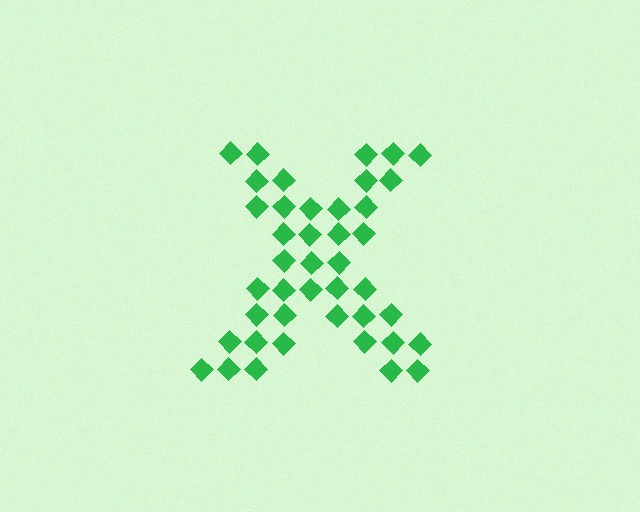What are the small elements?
The small elements are diamonds.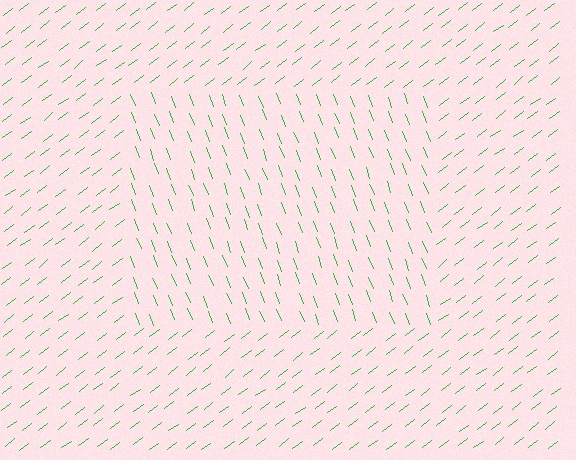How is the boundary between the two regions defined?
The boundary is defined purely by a change in line orientation (approximately 74 degrees difference). All lines are the same color and thickness.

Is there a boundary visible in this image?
Yes, there is a texture boundary formed by a change in line orientation.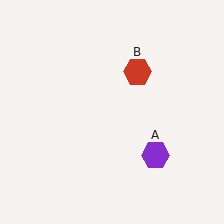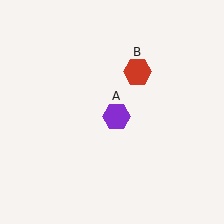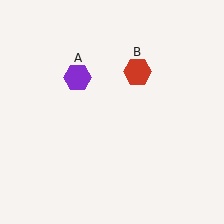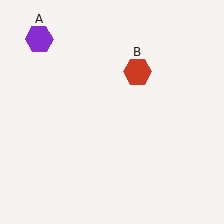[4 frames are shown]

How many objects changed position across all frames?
1 object changed position: purple hexagon (object A).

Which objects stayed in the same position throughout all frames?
Red hexagon (object B) remained stationary.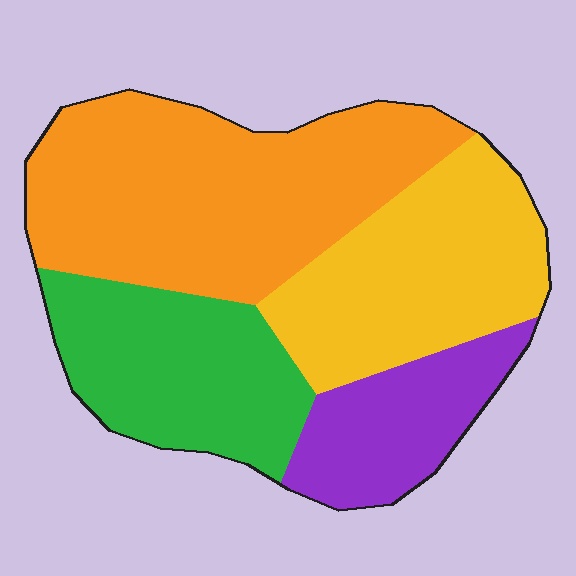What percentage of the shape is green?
Green takes up about one fifth (1/5) of the shape.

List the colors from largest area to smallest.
From largest to smallest: orange, yellow, green, purple.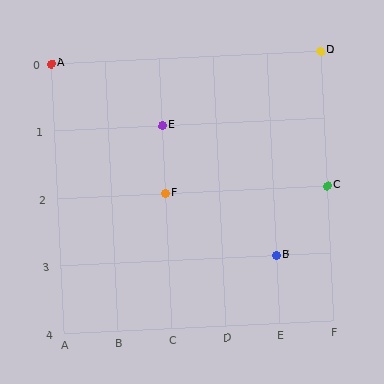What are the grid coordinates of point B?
Point B is at grid coordinates (E, 3).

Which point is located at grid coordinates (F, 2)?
Point C is at (F, 2).